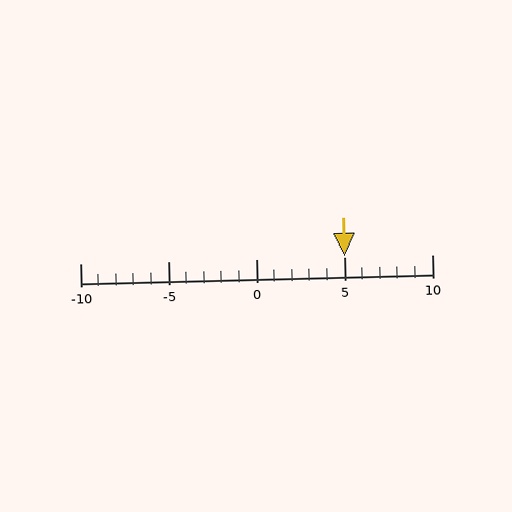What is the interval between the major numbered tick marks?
The major tick marks are spaced 5 units apart.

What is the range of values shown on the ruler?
The ruler shows values from -10 to 10.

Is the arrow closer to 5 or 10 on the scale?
The arrow is closer to 5.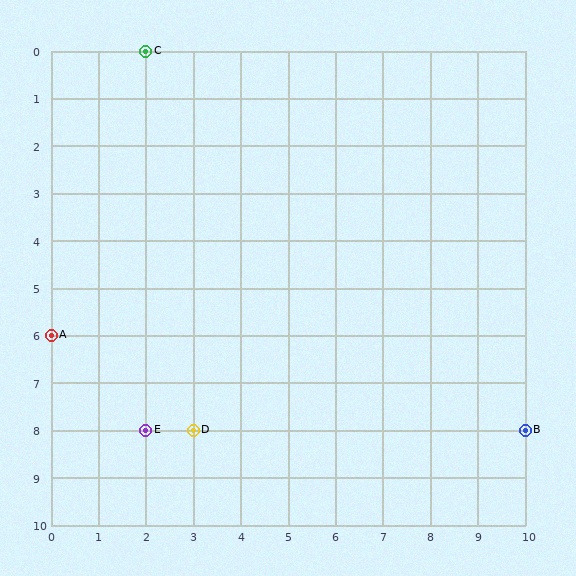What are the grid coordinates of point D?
Point D is at grid coordinates (3, 8).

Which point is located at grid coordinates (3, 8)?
Point D is at (3, 8).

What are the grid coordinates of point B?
Point B is at grid coordinates (10, 8).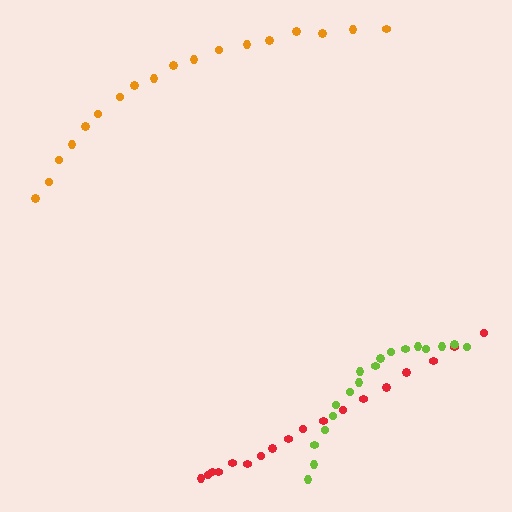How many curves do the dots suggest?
There are 3 distinct paths.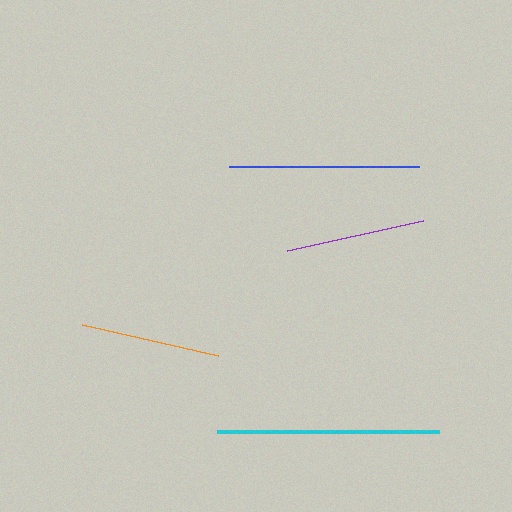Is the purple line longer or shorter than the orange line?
The purple line is longer than the orange line.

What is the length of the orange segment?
The orange segment is approximately 140 pixels long.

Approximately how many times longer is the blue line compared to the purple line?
The blue line is approximately 1.4 times the length of the purple line.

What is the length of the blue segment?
The blue segment is approximately 190 pixels long.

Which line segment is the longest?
The cyan line is the longest at approximately 222 pixels.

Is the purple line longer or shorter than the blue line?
The blue line is longer than the purple line.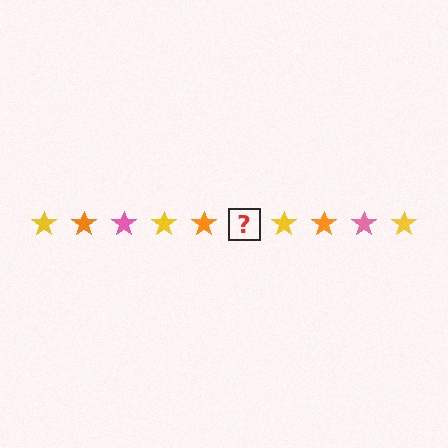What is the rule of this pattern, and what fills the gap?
The rule is that the pattern cycles through yellow, orange, pink stars. The gap should be filled with a pink star.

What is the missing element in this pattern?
The missing element is a pink star.